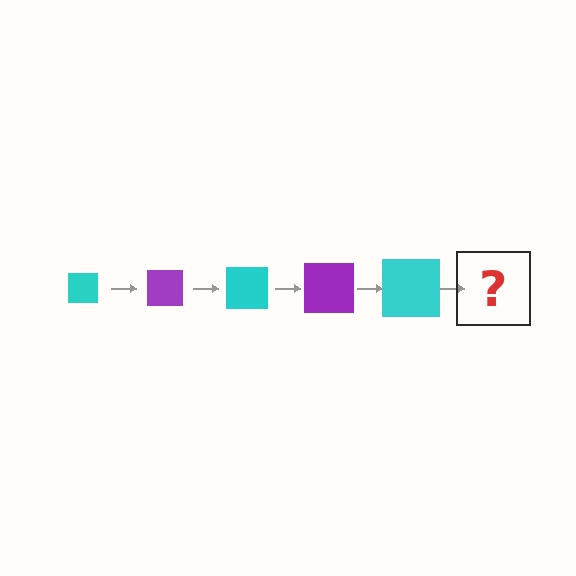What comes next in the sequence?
The next element should be a purple square, larger than the previous one.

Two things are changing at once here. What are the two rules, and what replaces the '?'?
The two rules are that the square grows larger each step and the color cycles through cyan and purple. The '?' should be a purple square, larger than the previous one.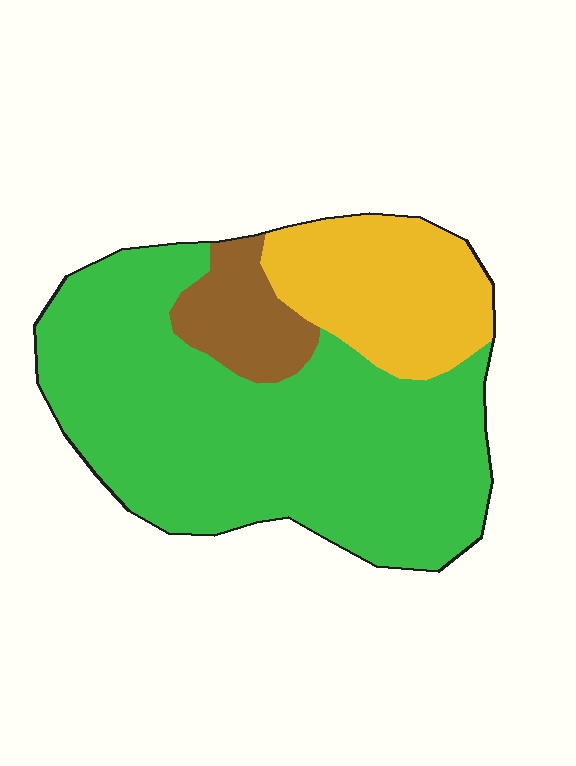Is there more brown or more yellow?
Yellow.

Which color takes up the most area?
Green, at roughly 70%.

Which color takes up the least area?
Brown, at roughly 10%.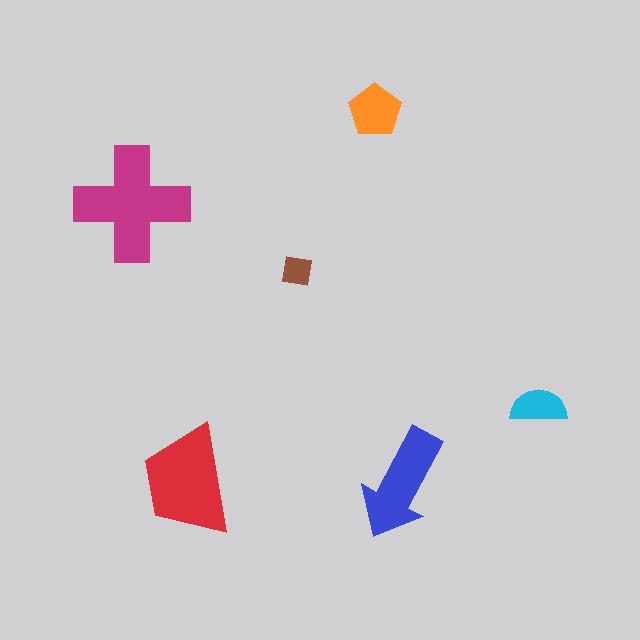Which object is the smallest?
The brown square.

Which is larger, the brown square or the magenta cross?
The magenta cross.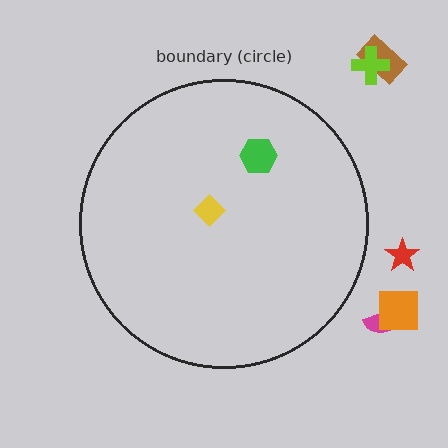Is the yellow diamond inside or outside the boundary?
Inside.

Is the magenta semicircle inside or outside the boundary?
Outside.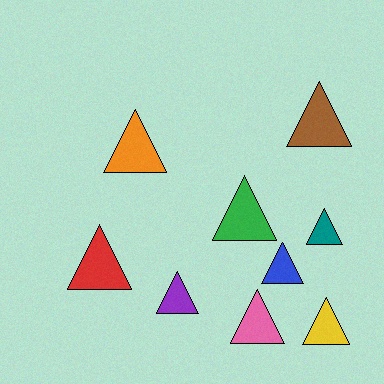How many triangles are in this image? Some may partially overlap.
There are 9 triangles.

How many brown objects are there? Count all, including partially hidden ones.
There is 1 brown object.